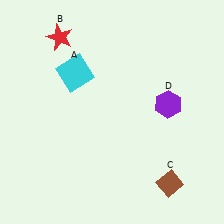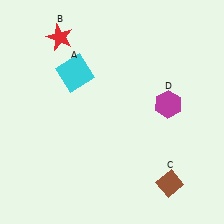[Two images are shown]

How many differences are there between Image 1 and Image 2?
There is 1 difference between the two images.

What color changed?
The hexagon (D) changed from purple in Image 1 to magenta in Image 2.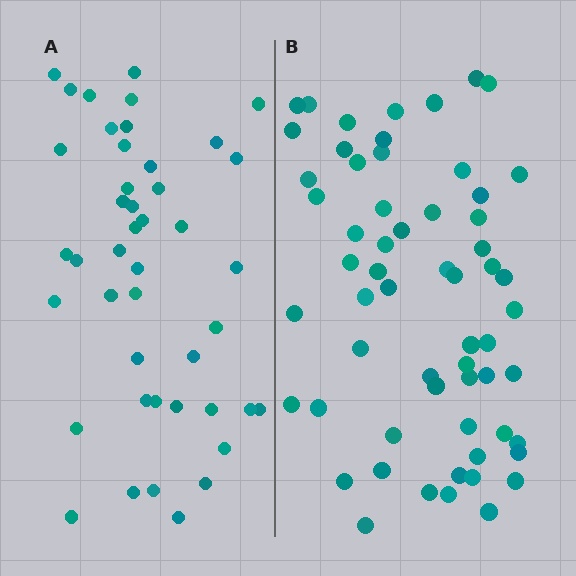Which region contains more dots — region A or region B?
Region B (the right region) has more dots.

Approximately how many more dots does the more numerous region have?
Region B has approximately 15 more dots than region A.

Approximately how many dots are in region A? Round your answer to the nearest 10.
About 40 dots. (The exact count is 44, which rounds to 40.)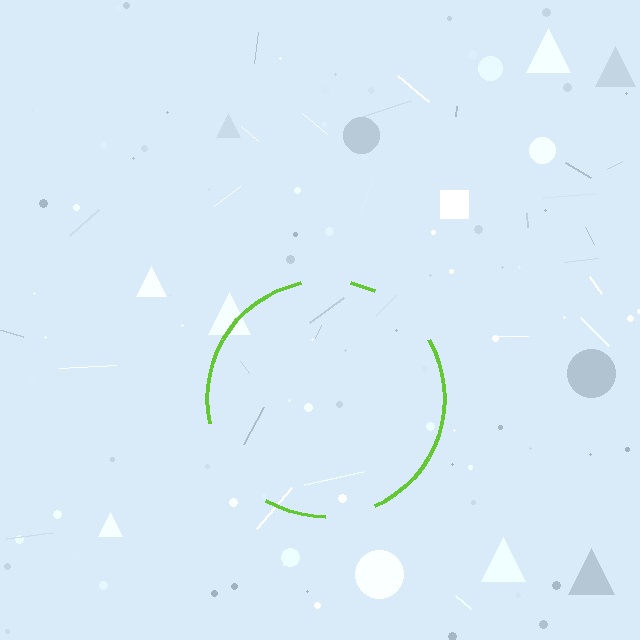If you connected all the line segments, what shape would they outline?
They would outline a circle.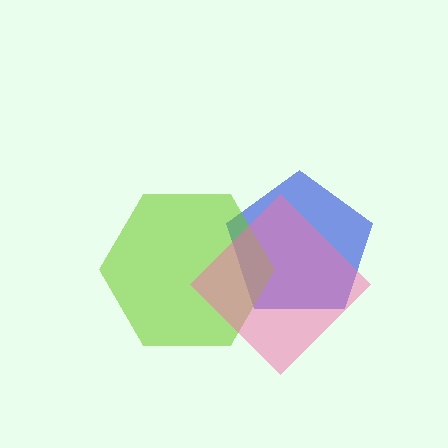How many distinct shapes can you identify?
There are 3 distinct shapes: a blue pentagon, a lime hexagon, a pink diamond.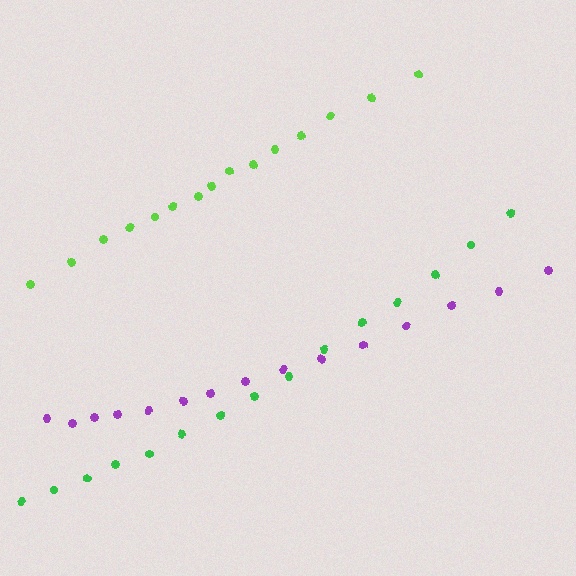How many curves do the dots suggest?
There are 3 distinct paths.